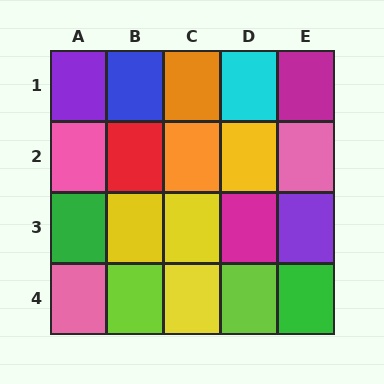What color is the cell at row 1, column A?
Purple.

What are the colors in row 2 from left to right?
Pink, red, orange, yellow, pink.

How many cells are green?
2 cells are green.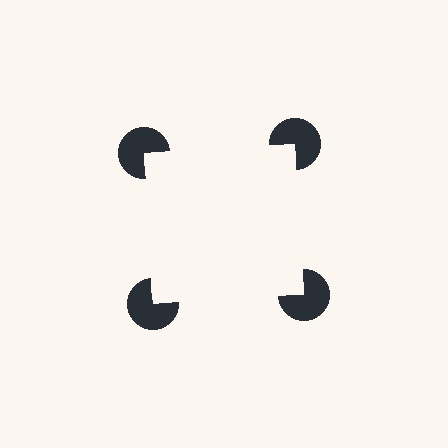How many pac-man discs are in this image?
There are 4 — one at each vertex of the illusory square.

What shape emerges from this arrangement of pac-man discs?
An illusory square — its edges are inferred from the aligned wedge cuts in the pac-man discs, not physically drawn.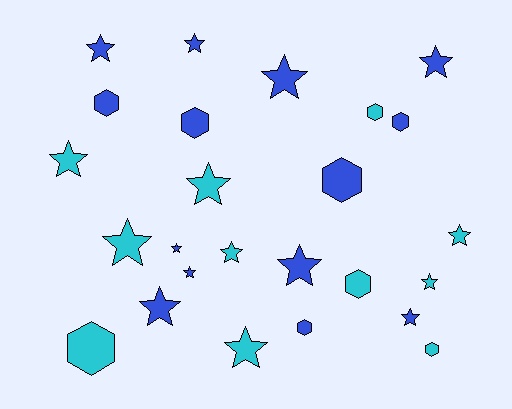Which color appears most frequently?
Blue, with 14 objects.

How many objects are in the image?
There are 25 objects.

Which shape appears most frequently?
Star, with 16 objects.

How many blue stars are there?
There are 9 blue stars.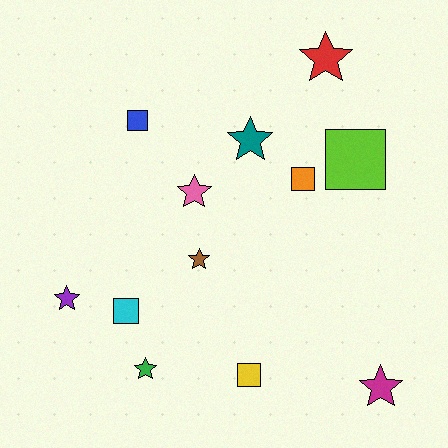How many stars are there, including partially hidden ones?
There are 7 stars.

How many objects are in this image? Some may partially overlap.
There are 12 objects.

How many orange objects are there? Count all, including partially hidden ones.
There is 1 orange object.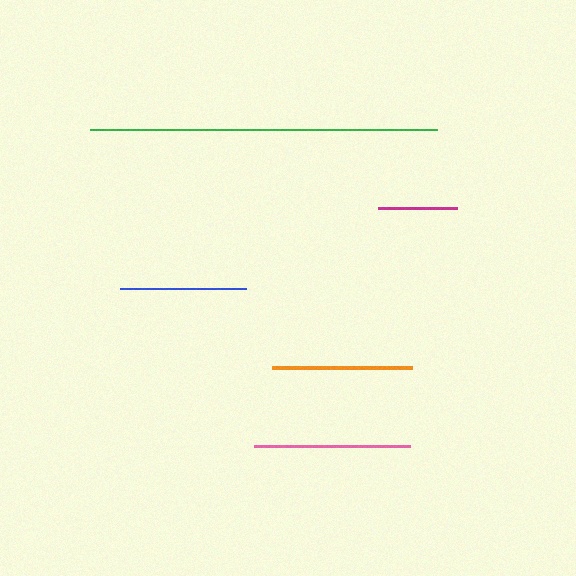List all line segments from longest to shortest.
From longest to shortest: green, pink, orange, blue, magenta.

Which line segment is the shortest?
The magenta line is the shortest at approximately 79 pixels.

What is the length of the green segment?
The green segment is approximately 348 pixels long.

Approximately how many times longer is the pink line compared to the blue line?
The pink line is approximately 1.2 times the length of the blue line.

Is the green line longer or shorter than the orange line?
The green line is longer than the orange line.